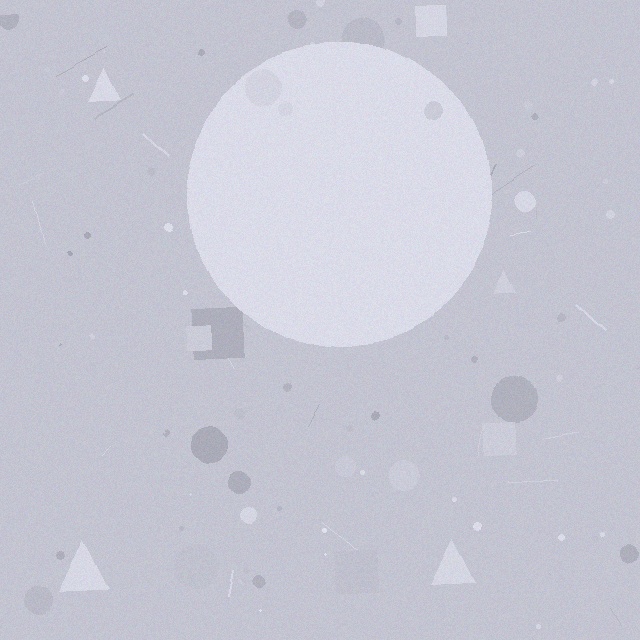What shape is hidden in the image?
A circle is hidden in the image.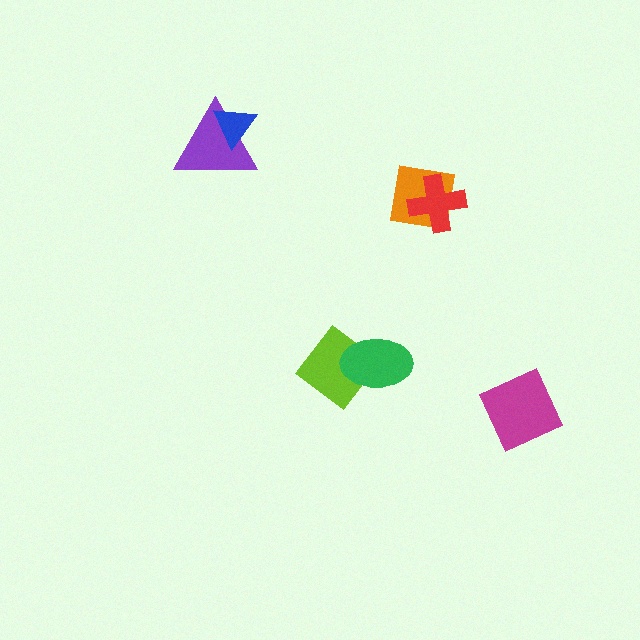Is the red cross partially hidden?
No, no other shape covers it.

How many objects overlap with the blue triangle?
1 object overlaps with the blue triangle.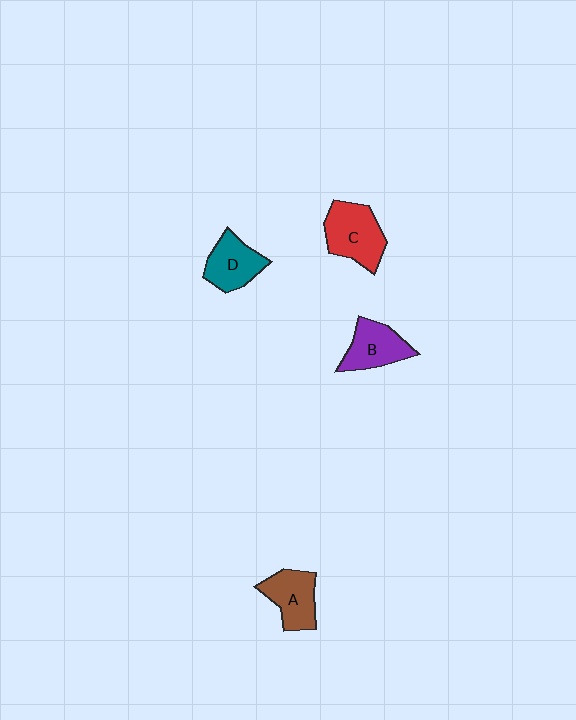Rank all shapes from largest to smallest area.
From largest to smallest: C (red), A (brown), B (purple), D (teal).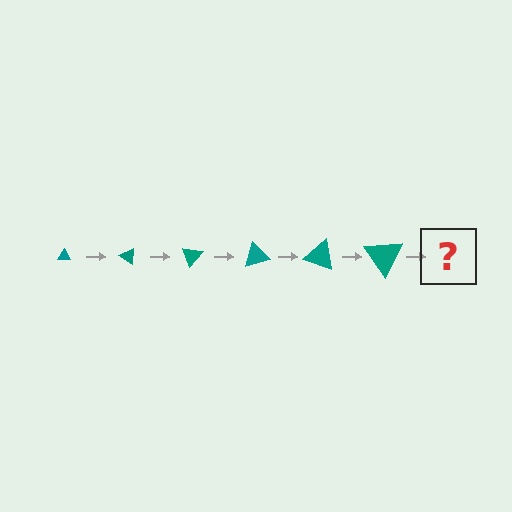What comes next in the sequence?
The next element should be a triangle, larger than the previous one and rotated 210 degrees from the start.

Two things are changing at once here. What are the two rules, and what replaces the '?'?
The two rules are that the triangle grows larger each step and it rotates 35 degrees each step. The '?' should be a triangle, larger than the previous one and rotated 210 degrees from the start.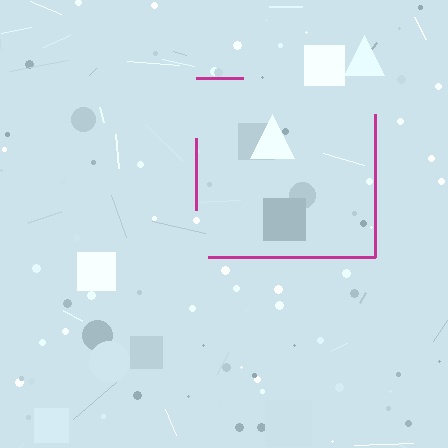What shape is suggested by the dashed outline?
The dashed outline suggests a square.